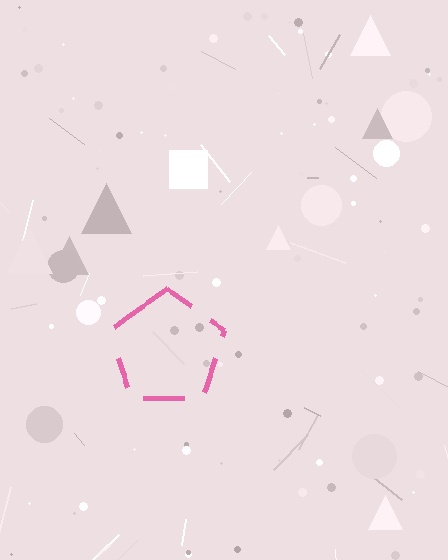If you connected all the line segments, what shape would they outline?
They would outline a pentagon.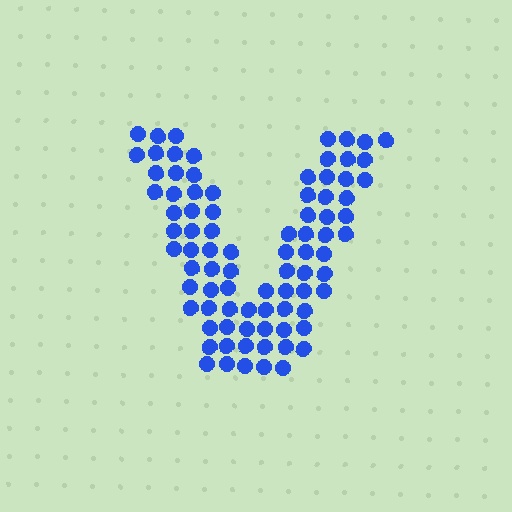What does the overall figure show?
The overall figure shows the letter V.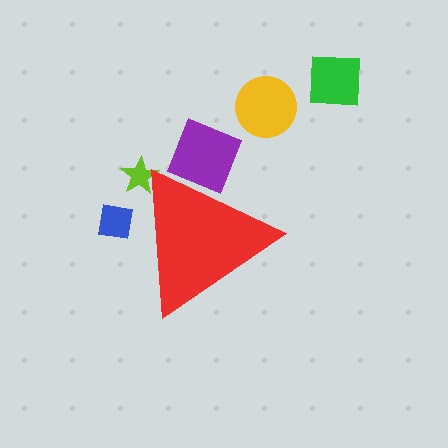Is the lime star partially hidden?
Yes, the lime star is partially hidden behind the red triangle.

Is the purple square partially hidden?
Yes, the purple square is partially hidden behind the red triangle.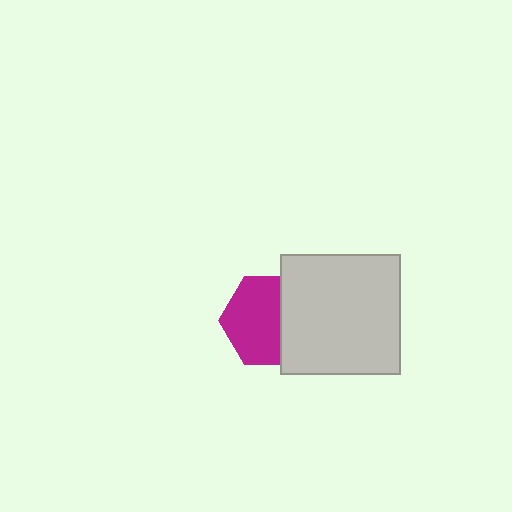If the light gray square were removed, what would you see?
You would see the complete magenta hexagon.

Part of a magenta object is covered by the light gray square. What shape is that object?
It is a hexagon.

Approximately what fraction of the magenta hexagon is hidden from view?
Roughly 37% of the magenta hexagon is hidden behind the light gray square.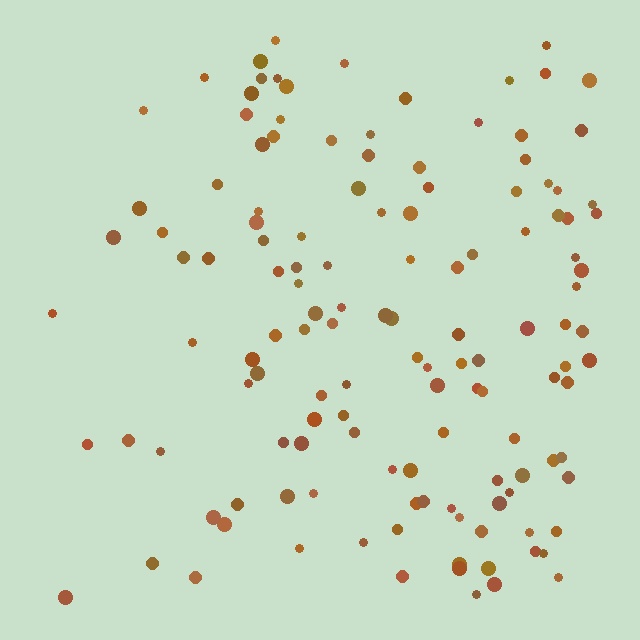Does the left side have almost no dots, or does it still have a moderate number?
Still a moderate number, just noticeably fewer than the right.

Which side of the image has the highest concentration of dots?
The right.